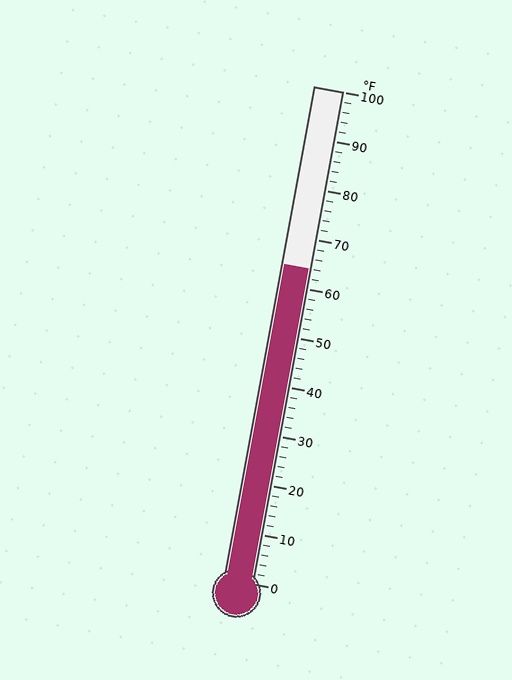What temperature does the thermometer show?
The thermometer shows approximately 64°F.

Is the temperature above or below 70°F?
The temperature is below 70°F.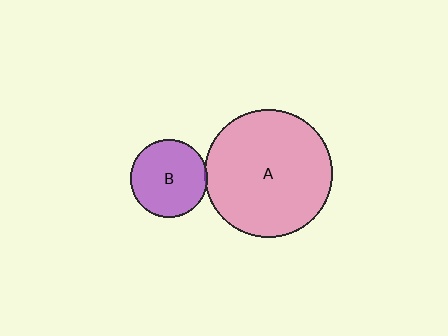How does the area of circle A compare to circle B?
Approximately 2.7 times.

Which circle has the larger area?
Circle A (pink).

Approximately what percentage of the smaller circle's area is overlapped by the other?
Approximately 5%.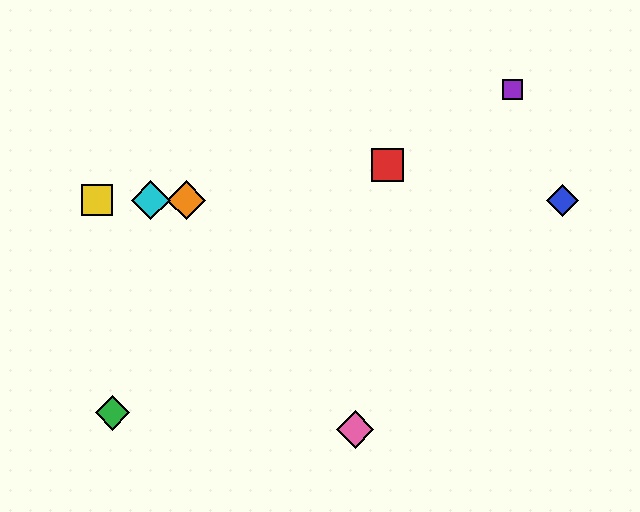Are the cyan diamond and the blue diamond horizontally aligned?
Yes, both are at y≈200.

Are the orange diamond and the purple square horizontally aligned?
No, the orange diamond is at y≈200 and the purple square is at y≈90.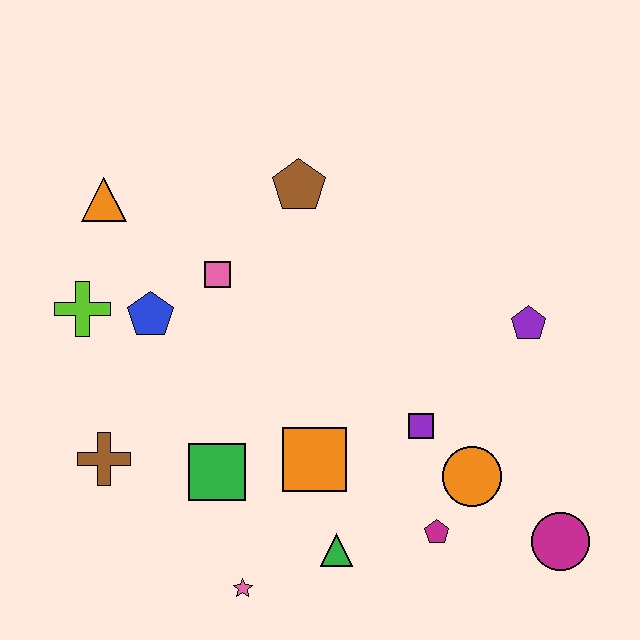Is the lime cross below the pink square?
Yes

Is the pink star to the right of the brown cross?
Yes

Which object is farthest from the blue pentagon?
The magenta circle is farthest from the blue pentagon.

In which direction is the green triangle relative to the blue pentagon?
The green triangle is below the blue pentagon.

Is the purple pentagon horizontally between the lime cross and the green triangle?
No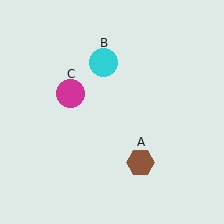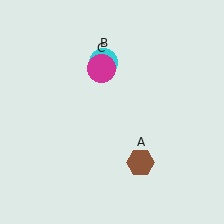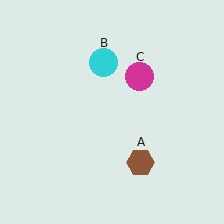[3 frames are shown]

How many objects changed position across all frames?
1 object changed position: magenta circle (object C).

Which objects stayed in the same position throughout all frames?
Brown hexagon (object A) and cyan circle (object B) remained stationary.